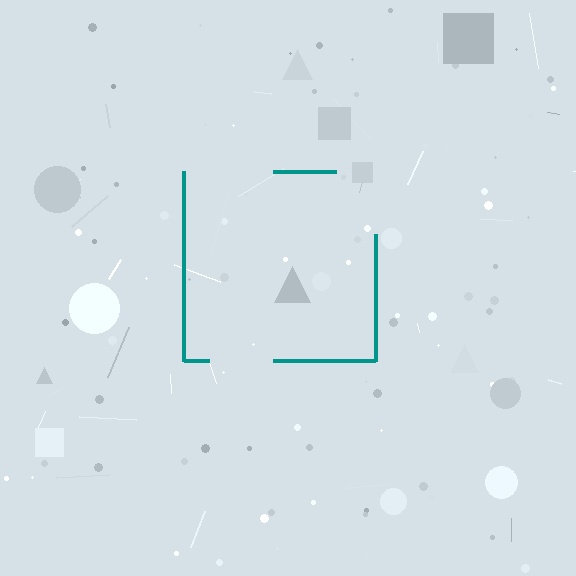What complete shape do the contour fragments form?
The contour fragments form a square.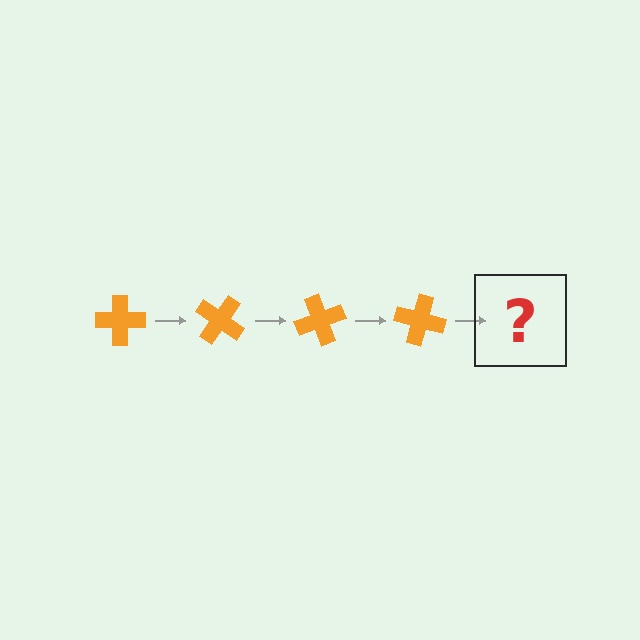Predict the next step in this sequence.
The next step is an orange cross rotated 140 degrees.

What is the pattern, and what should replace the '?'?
The pattern is that the cross rotates 35 degrees each step. The '?' should be an orange cross rotated 140 degrees.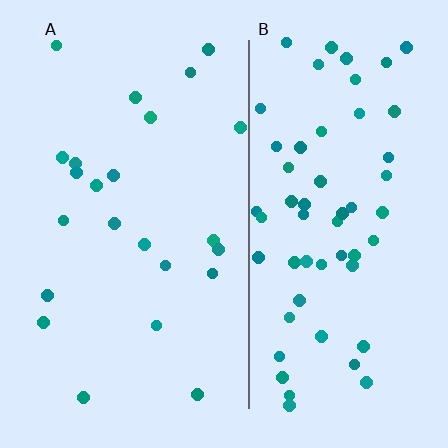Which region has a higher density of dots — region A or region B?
B (the right).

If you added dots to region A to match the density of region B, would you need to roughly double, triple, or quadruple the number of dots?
Approximately triple.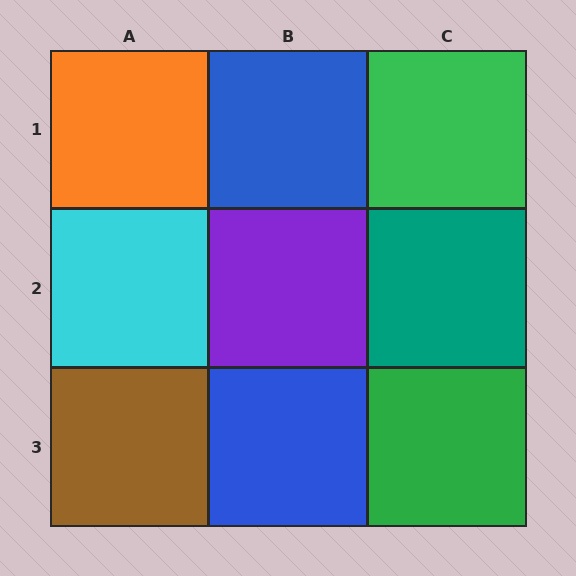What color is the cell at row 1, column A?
Orange.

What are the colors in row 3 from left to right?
Brown, blue, green.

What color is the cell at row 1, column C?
Green.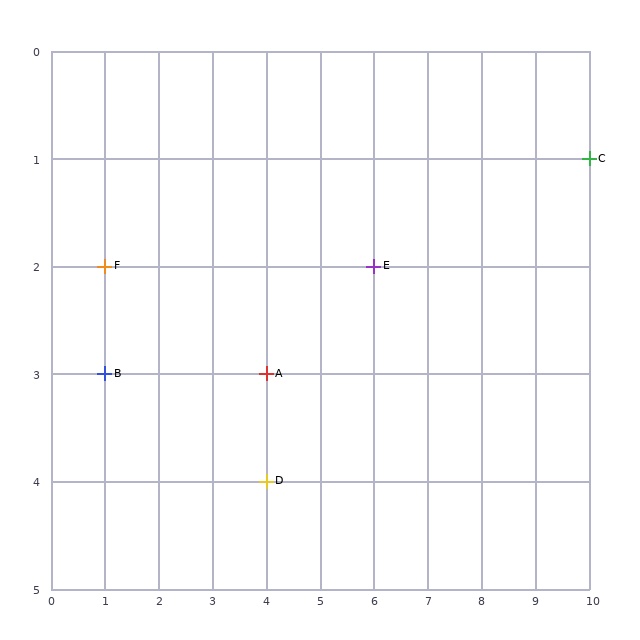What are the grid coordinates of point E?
Point E is at grid coordinates (6, 2).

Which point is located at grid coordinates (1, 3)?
Point B is at (1, 3).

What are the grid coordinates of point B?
Point B is at grid coordinates (1, 3).